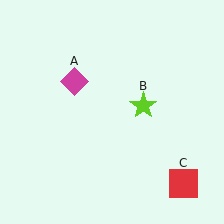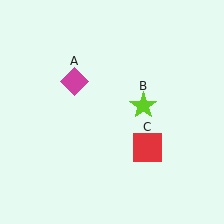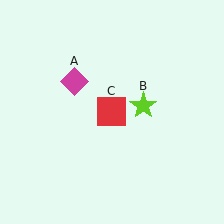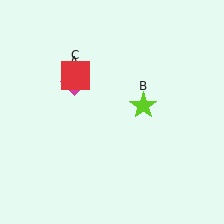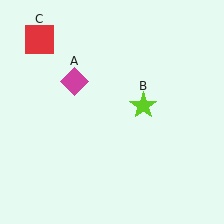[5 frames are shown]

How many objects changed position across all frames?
1 object changed position: red square (object C).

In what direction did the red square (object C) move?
The red square (object C) moved up and to the left.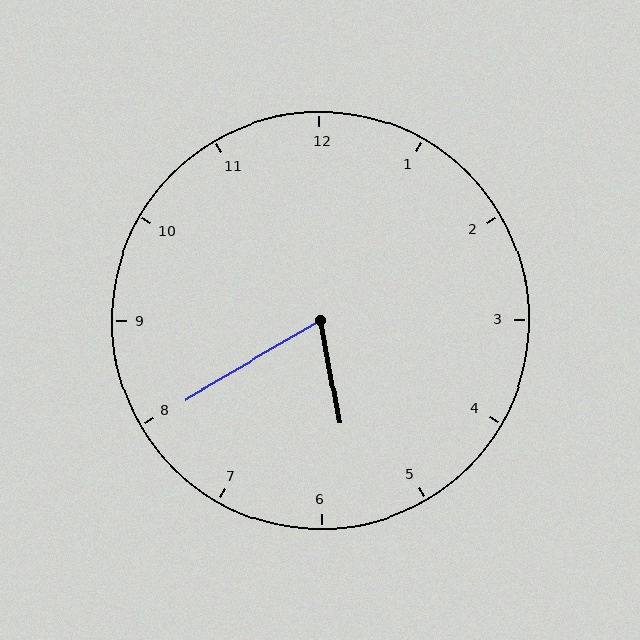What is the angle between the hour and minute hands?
Approximately 70 degrees.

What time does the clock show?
5:40.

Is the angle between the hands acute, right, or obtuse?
It is acute.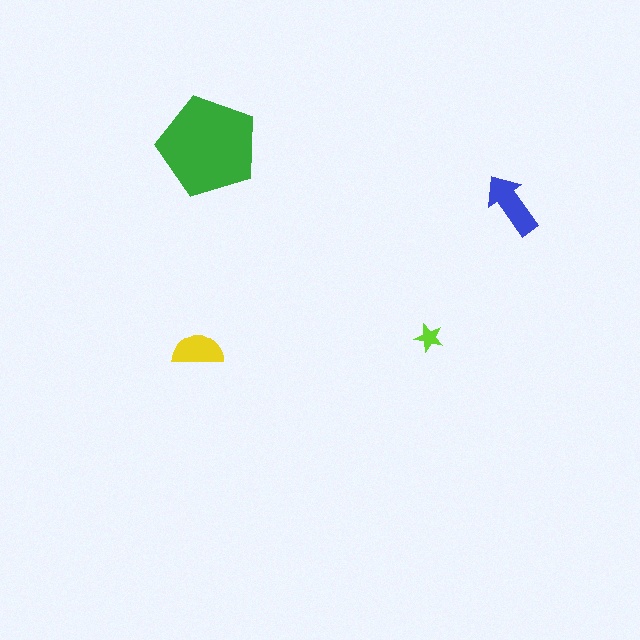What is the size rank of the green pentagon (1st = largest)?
1st.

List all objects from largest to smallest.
The green pentagon, the blue arrow, the yellow semicircle, the lime star.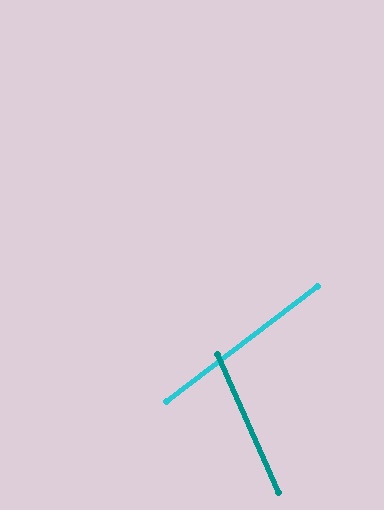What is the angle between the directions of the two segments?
Approximately 77 degrees.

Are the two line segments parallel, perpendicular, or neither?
Neither parallel nor perpendicular — they differ by about 77°.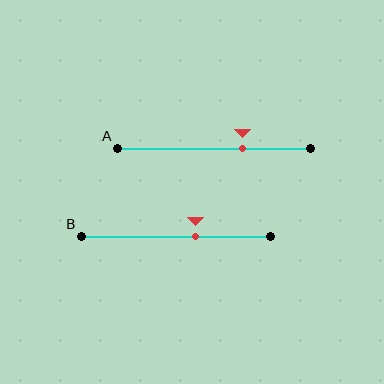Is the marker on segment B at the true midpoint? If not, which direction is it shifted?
No, the marker on segment B is shifted to the right by about 11% of the segment length.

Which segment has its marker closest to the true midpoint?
Segment B has its marker closest to the true midpoint.